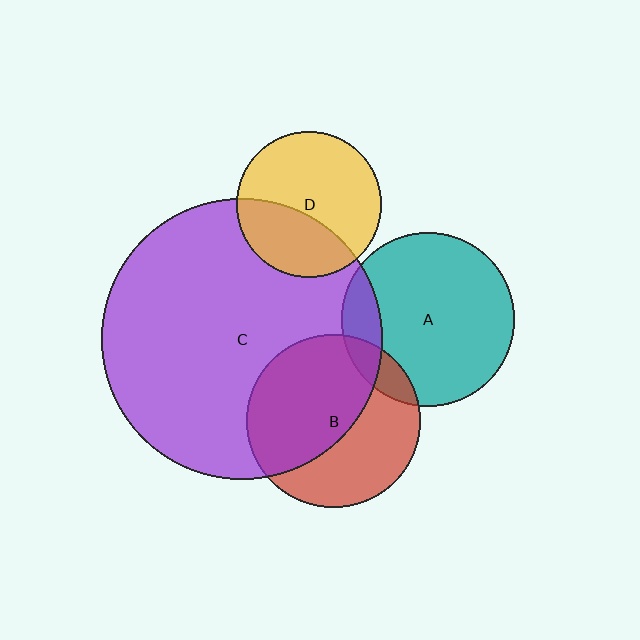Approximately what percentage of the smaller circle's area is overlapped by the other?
Approximately 35%.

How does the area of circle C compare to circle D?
Approximately 3.7 times.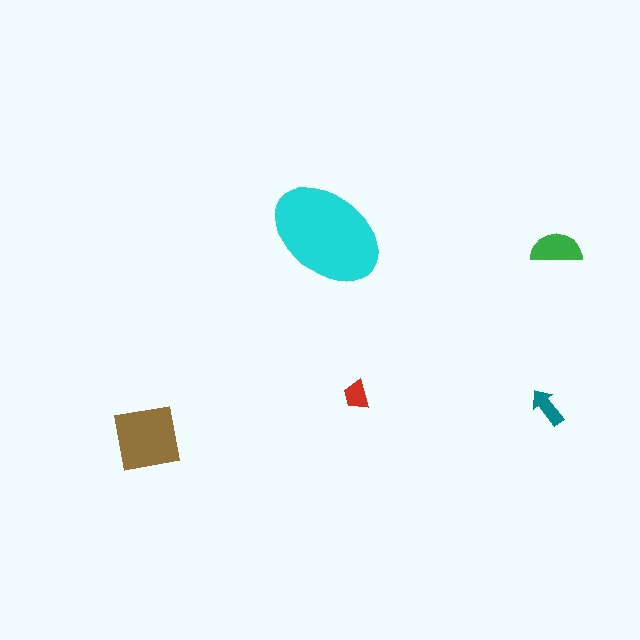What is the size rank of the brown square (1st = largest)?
2nd.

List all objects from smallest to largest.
The red trapezoid, the teal arrow, the green semicircle, the brown square, the cyan ellipse.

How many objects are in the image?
There are 5 objects in the image.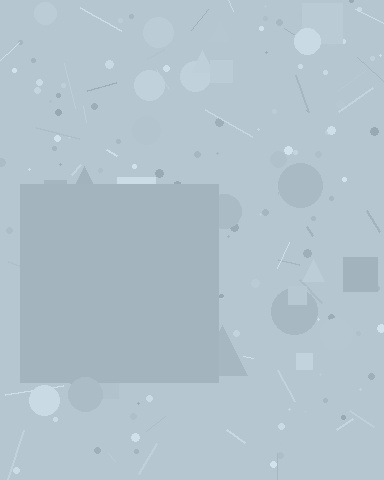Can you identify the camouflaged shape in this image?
The camouflaged shape is a square.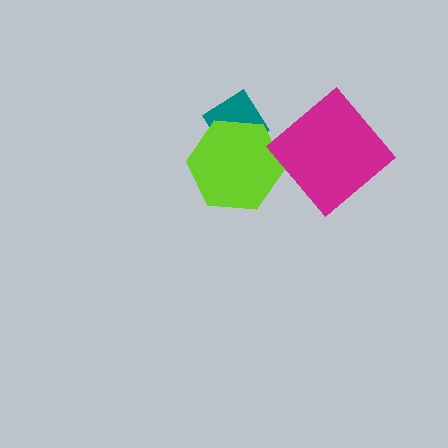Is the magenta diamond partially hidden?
No, no other shape covers it.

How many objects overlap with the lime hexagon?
1 object overlaps with the lime hexagon.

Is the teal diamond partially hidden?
Yes, it is partially covered by another shape.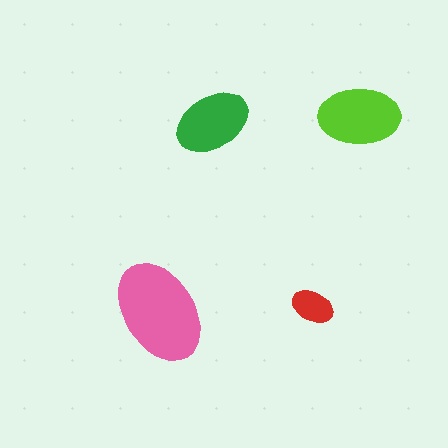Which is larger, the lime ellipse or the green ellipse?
The lime one.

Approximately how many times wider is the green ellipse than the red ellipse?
About 2 times wider.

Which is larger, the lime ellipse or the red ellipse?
The lime one.